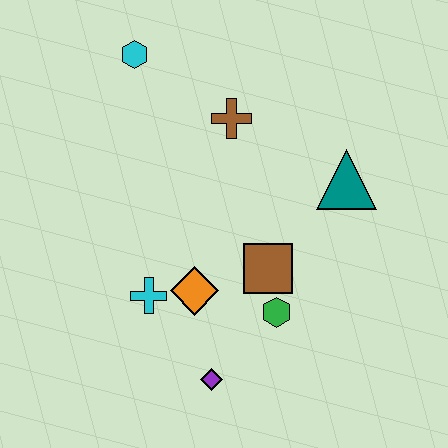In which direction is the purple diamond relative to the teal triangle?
The purple diamond is below the teal triangle.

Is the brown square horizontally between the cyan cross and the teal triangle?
Yes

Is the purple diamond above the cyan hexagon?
No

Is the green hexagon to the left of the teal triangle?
Yes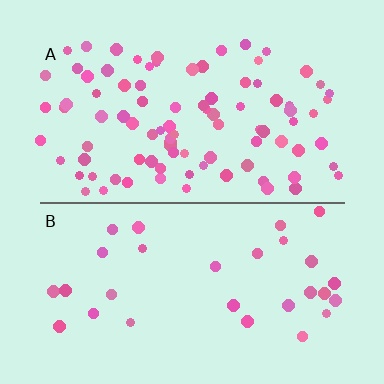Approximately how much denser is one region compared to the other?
Approximately 3.0× — region A over region B.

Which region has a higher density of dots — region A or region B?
A (the top).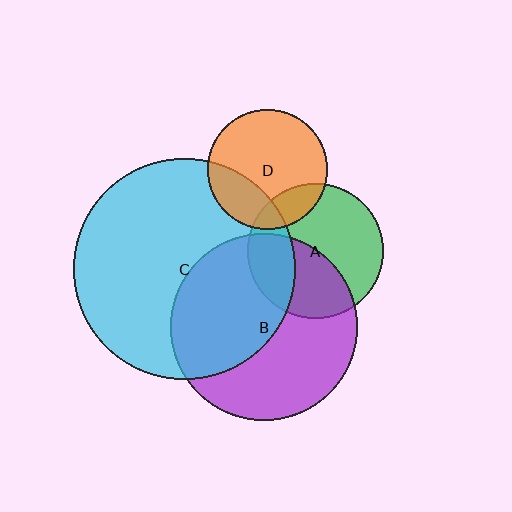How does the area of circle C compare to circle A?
Approximately 2.7 times.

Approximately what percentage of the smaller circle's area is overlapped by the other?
Approximately 25%.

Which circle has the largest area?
Circle C (cyan).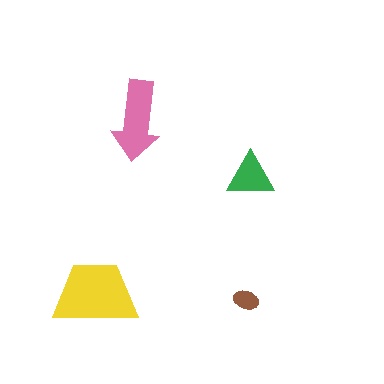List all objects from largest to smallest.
The yellow trapezoid, the pink arrow, the green triangle, the brown ellipse.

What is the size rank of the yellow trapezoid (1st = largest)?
1st.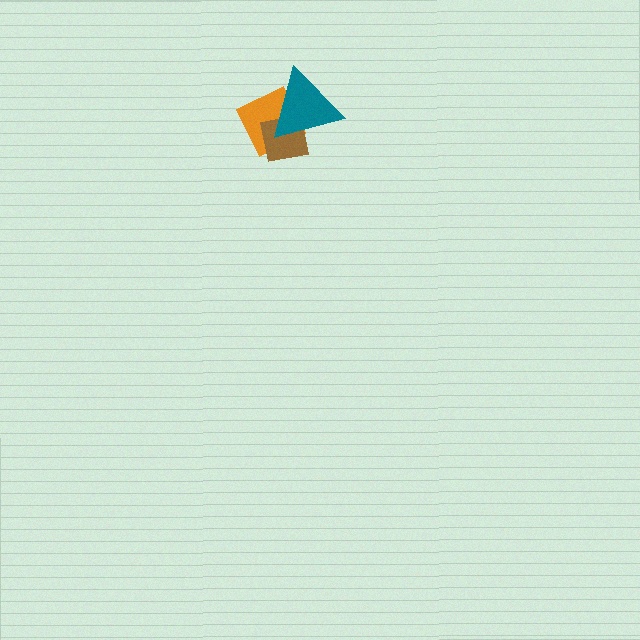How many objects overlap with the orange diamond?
2 objects overlap with the orange diamond.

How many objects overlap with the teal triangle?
2 objects overlap with the teal triangle.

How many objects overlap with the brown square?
2 objects overlap with the brown square.